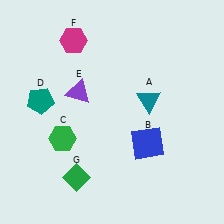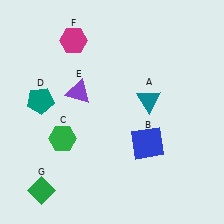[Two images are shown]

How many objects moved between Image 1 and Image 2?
1 object moved between the two images.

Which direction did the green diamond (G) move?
The green diamond (G) moved left.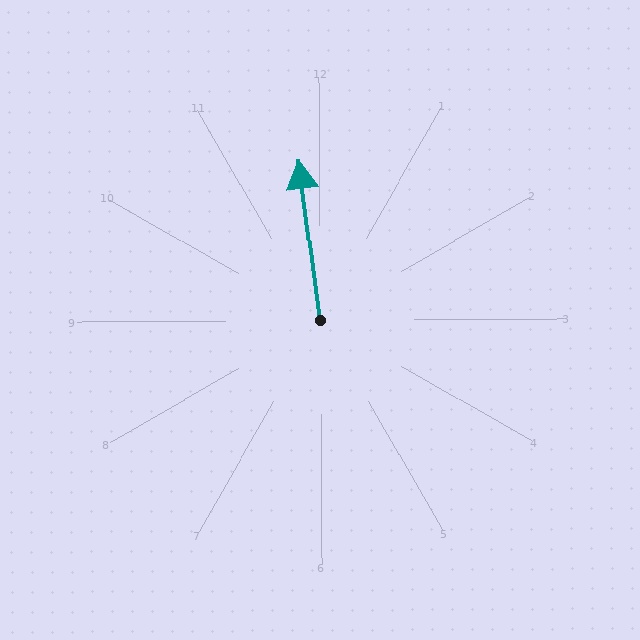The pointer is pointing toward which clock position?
Roughly 12 o'clock.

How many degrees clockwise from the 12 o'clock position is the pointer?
Approximately 353 degrees.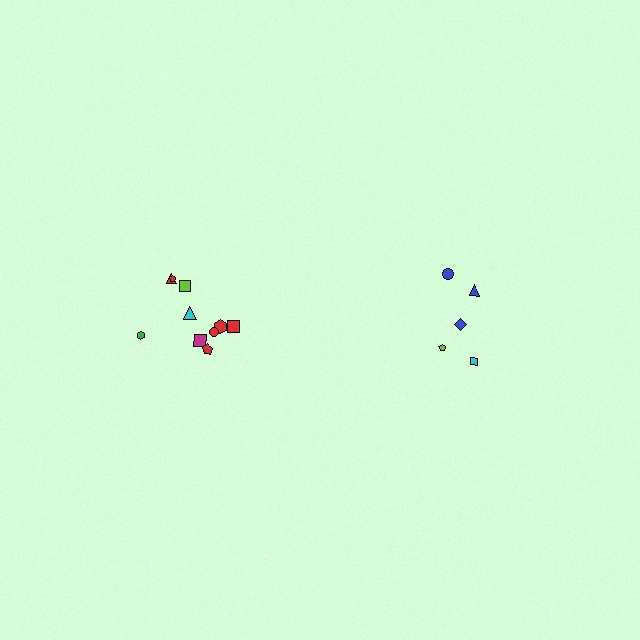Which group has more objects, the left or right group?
The left group.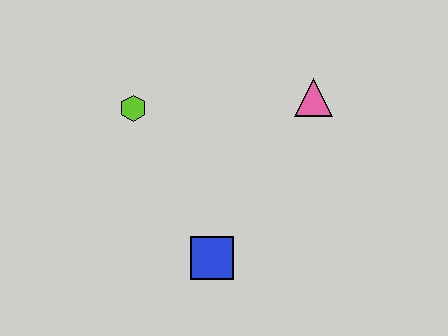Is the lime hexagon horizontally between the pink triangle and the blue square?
No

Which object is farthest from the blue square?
The pink triangle is farthest from the blue square.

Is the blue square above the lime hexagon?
No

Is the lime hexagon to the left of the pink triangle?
Yes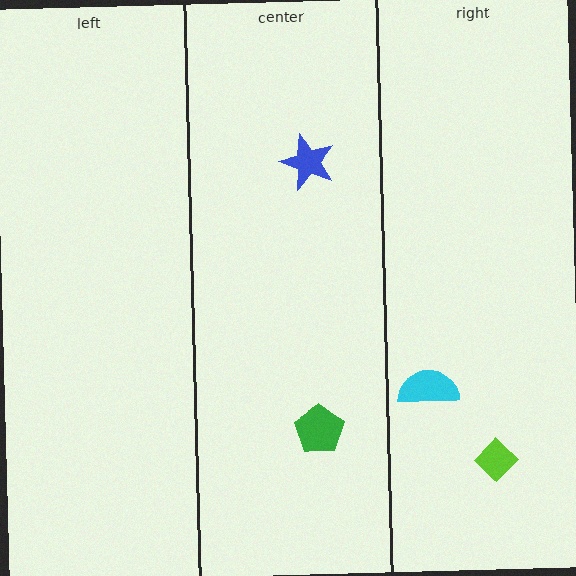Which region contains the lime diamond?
The right region.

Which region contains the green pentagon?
The center region.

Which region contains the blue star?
The center region.